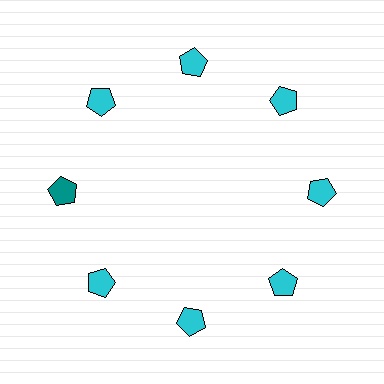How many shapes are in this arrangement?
There are 8 shapes arranged in a ring pattern.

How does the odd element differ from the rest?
It has a different color: teal instead of cyan.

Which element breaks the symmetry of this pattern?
The teal pentagon at roughly the 9 o'clock position breaks the symmetry. All other shapes are cyan pentagons.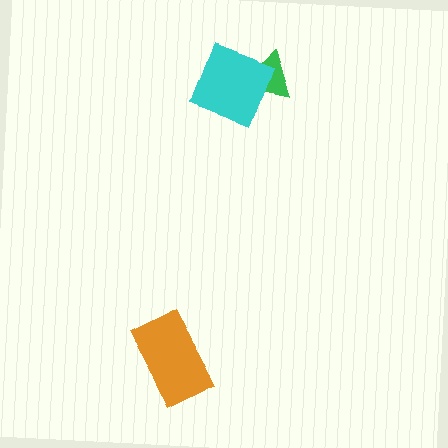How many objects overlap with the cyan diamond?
1 object overlaps with the cyan diamond.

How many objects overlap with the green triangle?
1 object overlaps with the green triangle.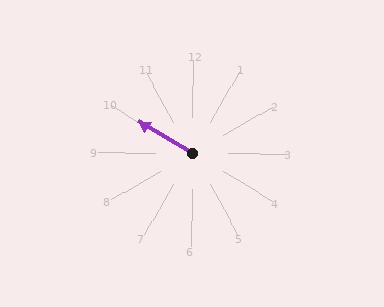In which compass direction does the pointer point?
Northwest.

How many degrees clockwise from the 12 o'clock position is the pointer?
Approximately 301 degrees.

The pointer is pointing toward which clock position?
Roughly 10 o'clock.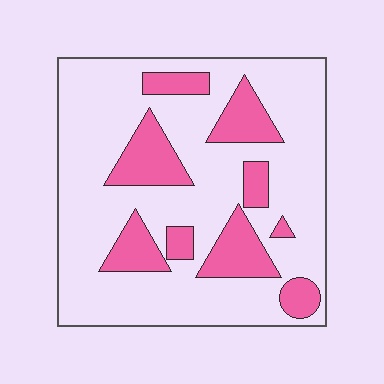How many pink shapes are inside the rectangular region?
9.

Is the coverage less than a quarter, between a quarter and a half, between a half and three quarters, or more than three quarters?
Less than a quarter.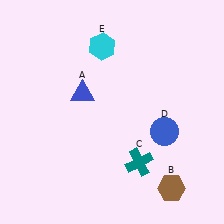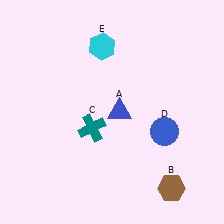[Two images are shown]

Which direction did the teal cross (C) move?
The teal cross (C) moved left.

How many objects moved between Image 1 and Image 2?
2 objects moved between the two images.